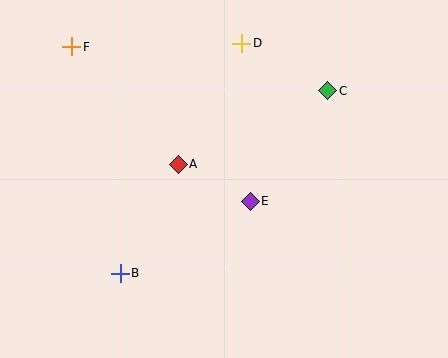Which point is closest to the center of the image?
Point E at (250, 201) is closest to the center.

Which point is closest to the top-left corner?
Point F is closest to the top-left corner.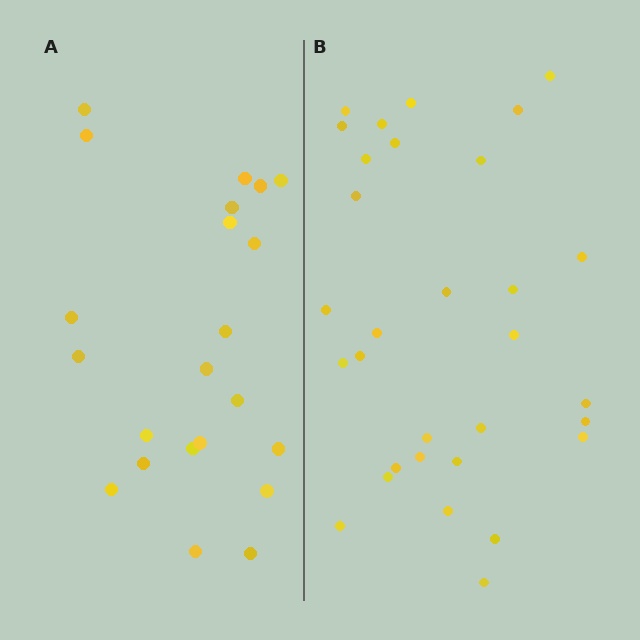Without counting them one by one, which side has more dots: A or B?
Region B (the right region) has more dots.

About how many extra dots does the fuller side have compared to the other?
Region B has roughly 8 or so more dots than region A.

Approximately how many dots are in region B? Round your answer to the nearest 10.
About 30 dots. (The exact count is 31, which rounds to 30.)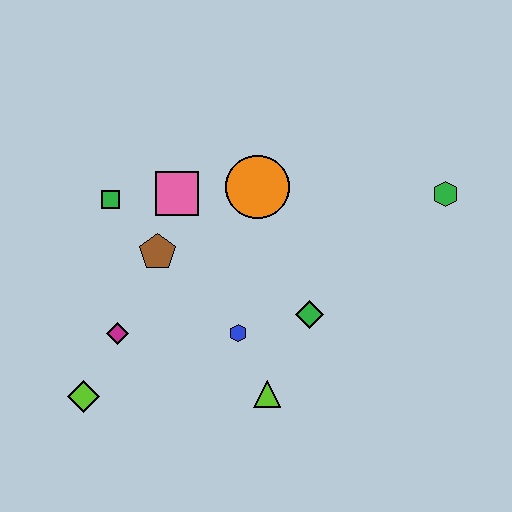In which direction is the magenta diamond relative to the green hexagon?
The magenta diamond is to the left of the green hexagon.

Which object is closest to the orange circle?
The pink square is closest to the orange circle.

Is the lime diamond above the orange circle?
No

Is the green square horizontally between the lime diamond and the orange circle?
Yes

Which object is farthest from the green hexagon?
The lime diamond is farthest from the green hexagon.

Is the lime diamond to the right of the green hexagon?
No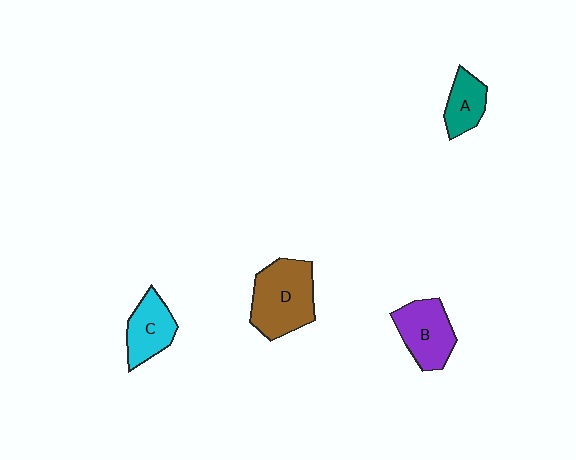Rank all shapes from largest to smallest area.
From largest to smallest: D (brown), B (purple), C (cyan), A (teal).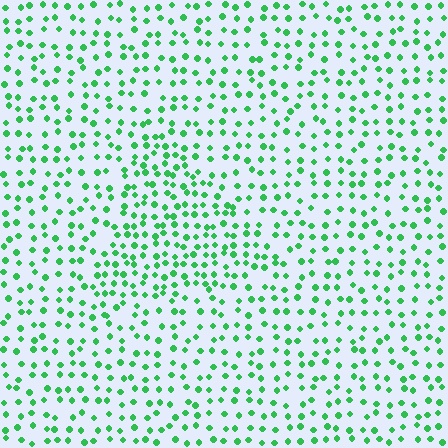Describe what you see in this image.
The image contains small green elements arranged at two different densities. A triangle-shaped region is visible where the elements are more densely packed than the surrounding area.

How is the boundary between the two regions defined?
The boundary is defined by a change in element density (approximately 1.6x ratio). All elements are the same color, size, and shape.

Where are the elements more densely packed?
The elements are more densely packed inside the triangle boundary.